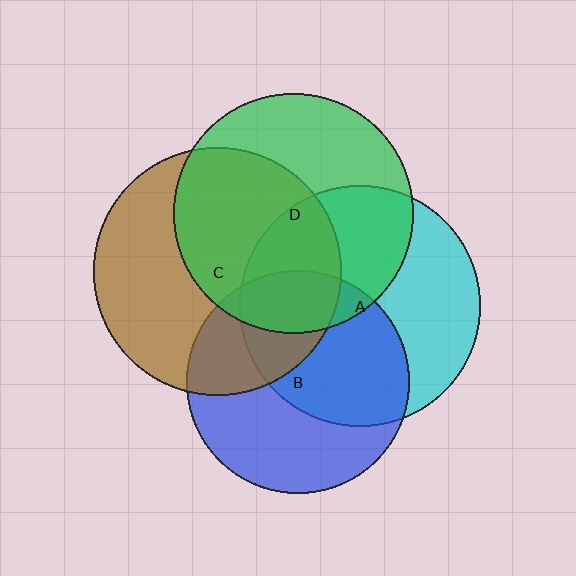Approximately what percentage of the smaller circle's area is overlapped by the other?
Approximately 55%.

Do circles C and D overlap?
Yes.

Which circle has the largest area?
Circle C (brown).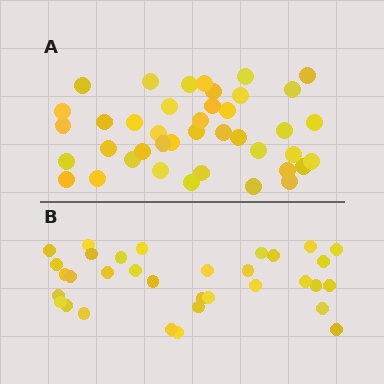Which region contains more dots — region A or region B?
Region A (the top region) has more dots.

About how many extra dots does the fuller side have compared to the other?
Region A has roughly 8 or so more dots than region B.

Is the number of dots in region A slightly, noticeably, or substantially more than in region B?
Region A has only slightly more — the two regions are fairly close. The ratio is roughly 1.2 to 1.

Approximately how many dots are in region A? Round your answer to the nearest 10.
About 40 dots. (The exact count is 41, which rounds to 40.)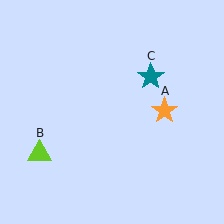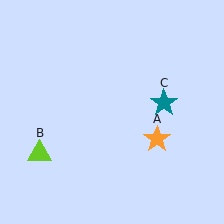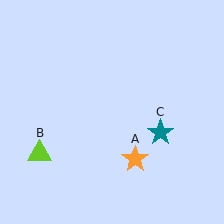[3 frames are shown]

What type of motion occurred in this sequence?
The orange star (object A), teal star (object C) rotated clockwise around the center of the scene.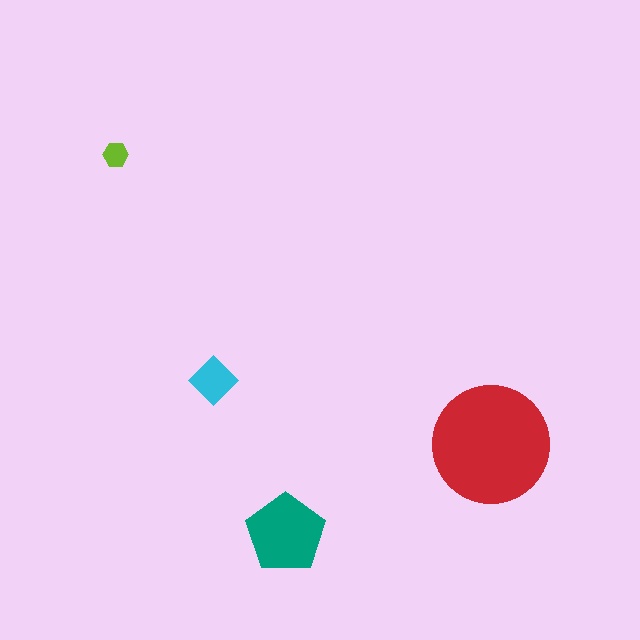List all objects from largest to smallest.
The red circle, the teal pentagon, the cyan diamond, the lime hexagon.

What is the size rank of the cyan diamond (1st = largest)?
3rd.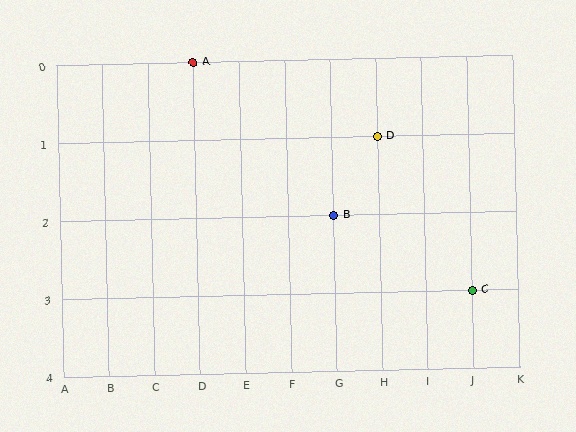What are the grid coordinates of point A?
Point A is at grid coordinates (D, 0).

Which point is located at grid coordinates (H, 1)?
Point D is at (H, 1).